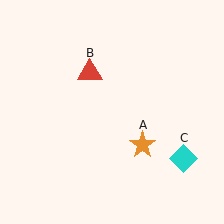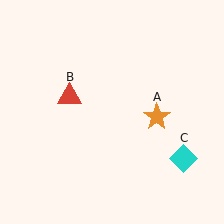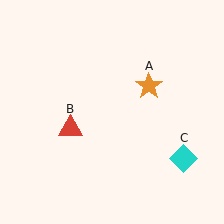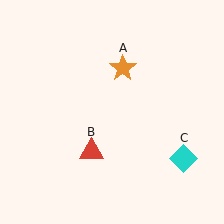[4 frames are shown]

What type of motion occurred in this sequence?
The orange star (object A), red triangle (object B) rotated counterclockwise around the center of the scene.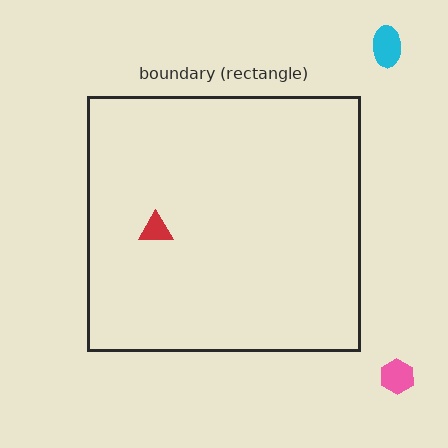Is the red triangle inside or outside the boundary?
Inside.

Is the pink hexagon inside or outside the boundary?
Outside.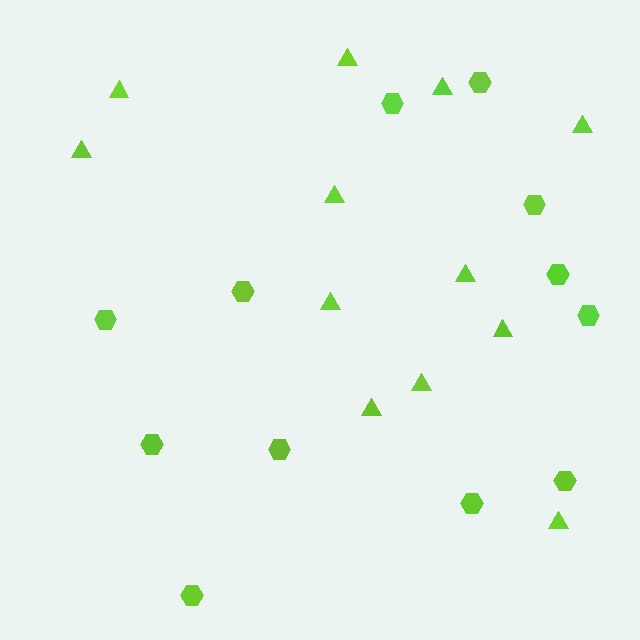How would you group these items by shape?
There are 2 groups: one group of triangles (12) and one group of hexagons (12).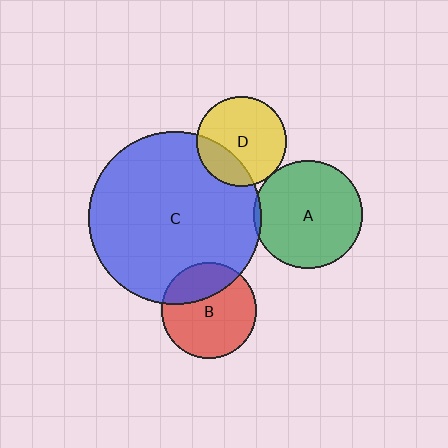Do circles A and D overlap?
Yes.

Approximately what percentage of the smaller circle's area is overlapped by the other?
Approximately 5%.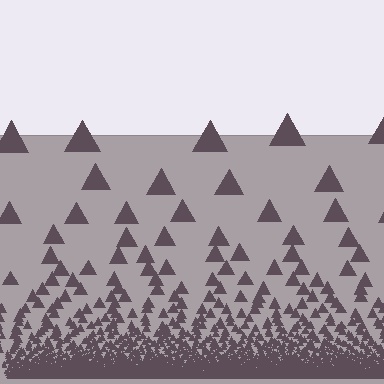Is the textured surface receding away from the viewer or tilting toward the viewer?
The surface appears to tilt toward the viewer. Texture elements get larger and sparser toward the top.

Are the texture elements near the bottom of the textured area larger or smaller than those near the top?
Smaller. The gradient is inverted — elements near the bottom are smaller and denser.